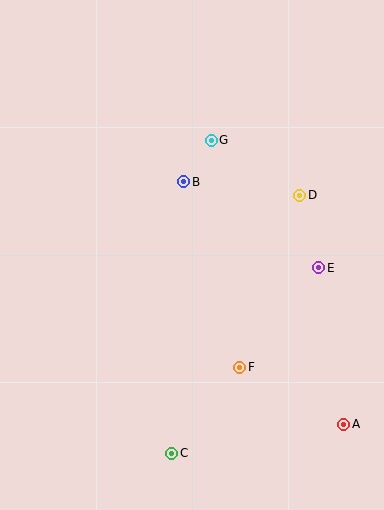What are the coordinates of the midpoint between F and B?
The midpoint between F and B is at (212, 275).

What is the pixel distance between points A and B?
The distance between A and B is 290 pixels.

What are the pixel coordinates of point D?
Point D is at (300, 196).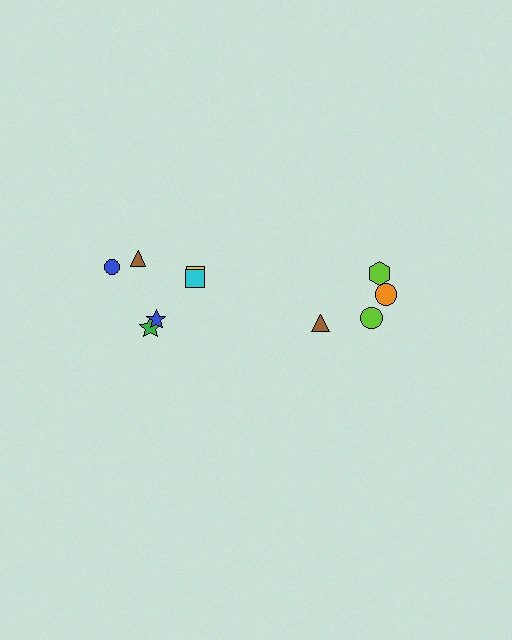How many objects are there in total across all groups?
There are 10 objects.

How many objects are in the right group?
There are 4 objects.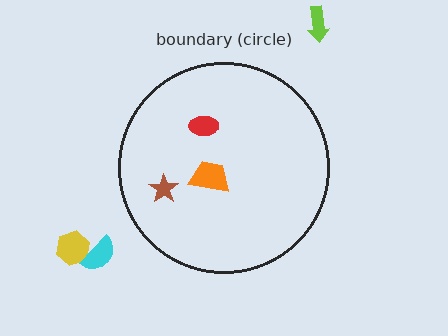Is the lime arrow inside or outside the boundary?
Outside.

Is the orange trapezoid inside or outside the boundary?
Inside.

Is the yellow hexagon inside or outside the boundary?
Outside.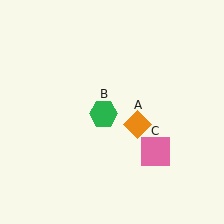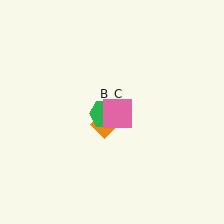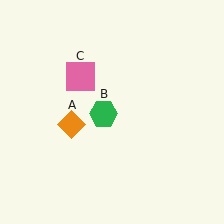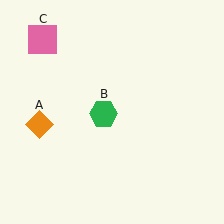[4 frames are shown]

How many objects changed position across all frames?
2 objects changed position: orange diamond (object A), pink square (object C).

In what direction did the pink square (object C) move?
The pink square (object C) moved up and to the left.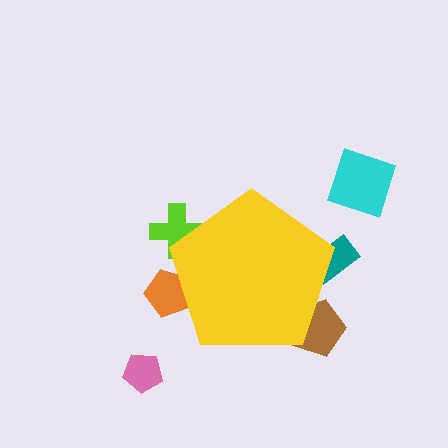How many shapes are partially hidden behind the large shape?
4 shapes are partially hidden.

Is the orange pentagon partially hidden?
Yes, the orange pentagon is partially hidden behind the yellow pentagon.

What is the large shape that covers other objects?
A yellow pentagon.